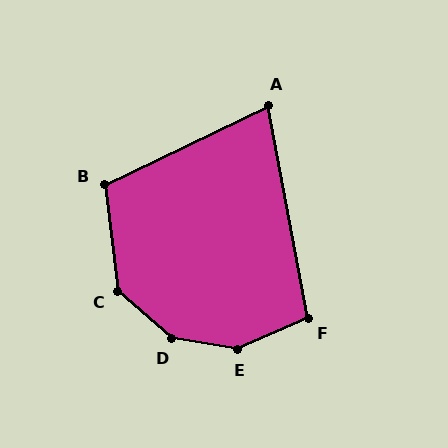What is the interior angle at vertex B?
Approximately 109 degrees (obtuse).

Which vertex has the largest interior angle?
D, at approximately 148 degrees.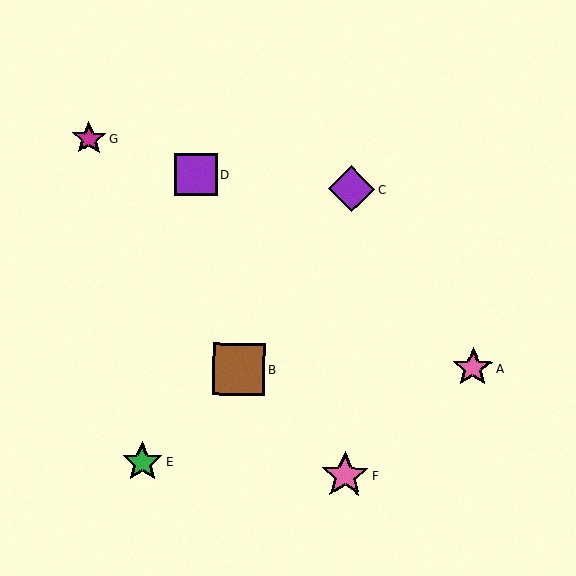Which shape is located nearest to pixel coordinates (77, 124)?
The magenta star (labeled G) at (89, 138) is nearest to that location.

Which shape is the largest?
The brown square (labeled B) is the largest.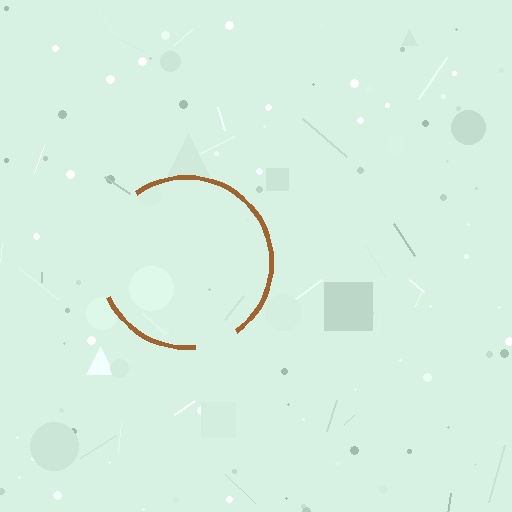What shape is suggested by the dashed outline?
The dashed outline suggests a circle.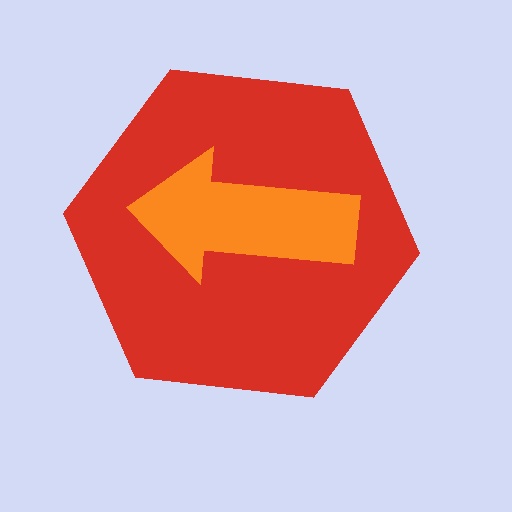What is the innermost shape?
The orange arrow.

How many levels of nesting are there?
2.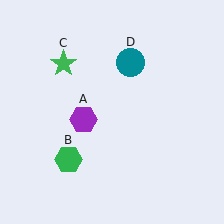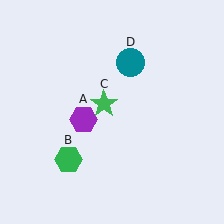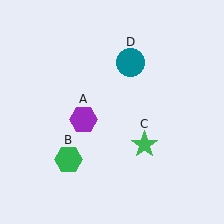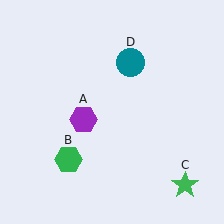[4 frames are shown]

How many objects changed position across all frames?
1 object changed position: green star (object C).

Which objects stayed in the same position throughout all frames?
Purple hexagon (object A) and green hexagon (object B) and teal circle (object D) remained stationary.